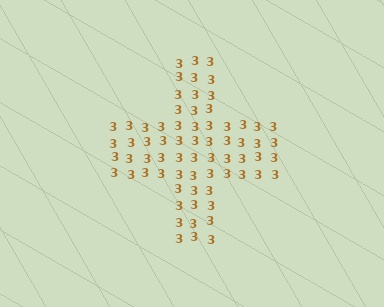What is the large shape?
The large shape is a cross.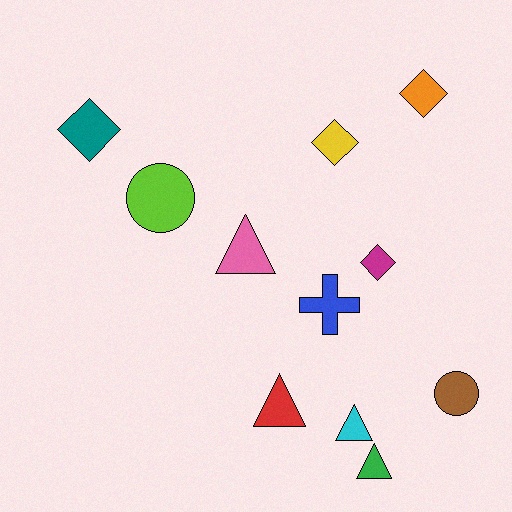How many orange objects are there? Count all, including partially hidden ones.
There is 1 orange object.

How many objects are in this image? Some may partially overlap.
There are 11 objects.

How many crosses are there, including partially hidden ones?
There is 1 cross.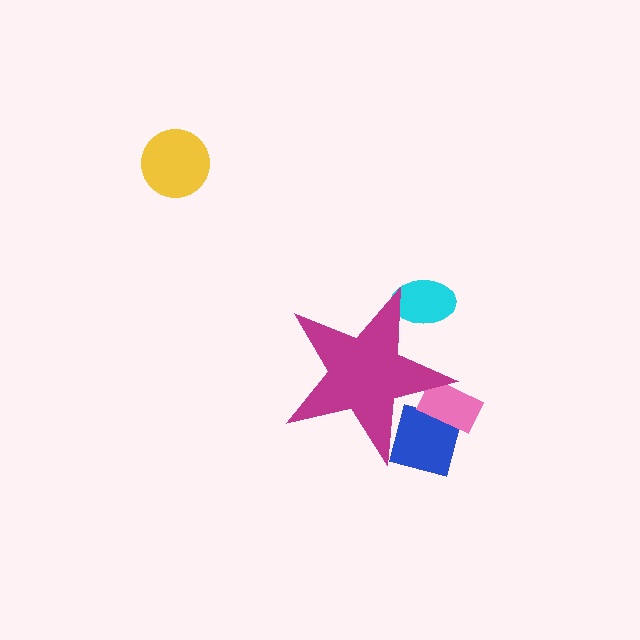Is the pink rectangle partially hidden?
Yes, the pink rectangle is partially hidden behind the magenta star.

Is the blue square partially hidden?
Yes, the blue square is partially hidden behind the magenta star.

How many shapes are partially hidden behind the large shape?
3 shapes are partially hidden.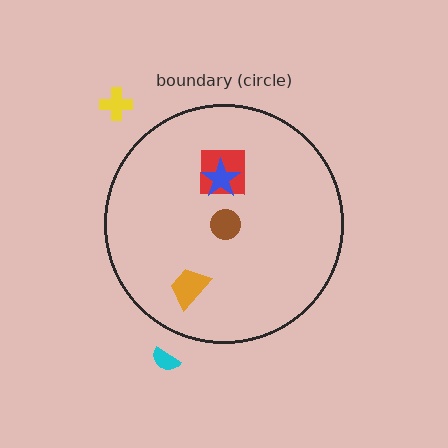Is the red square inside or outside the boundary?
Inside.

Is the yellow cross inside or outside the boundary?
Outside.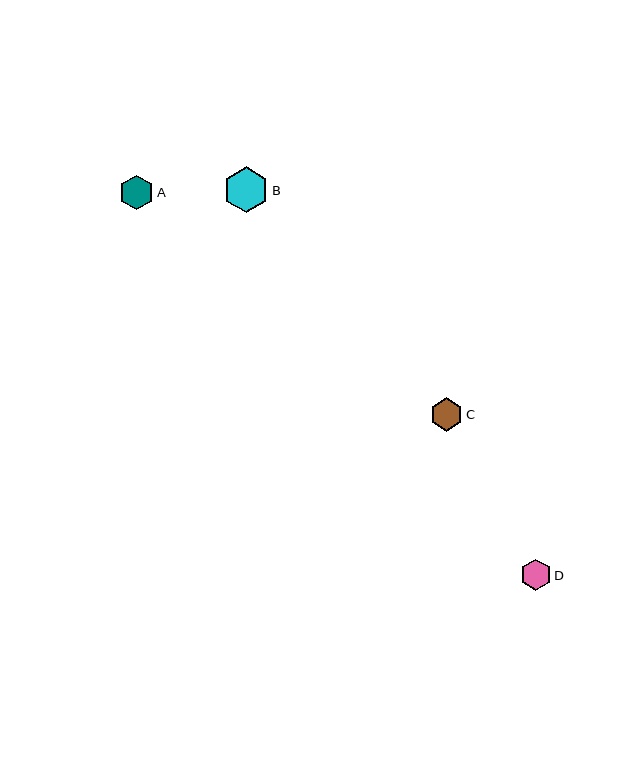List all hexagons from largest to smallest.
From largest to smallest: B, A, C, D.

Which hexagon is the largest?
Hexagon B is the largest with a size of approximately 46 pixels.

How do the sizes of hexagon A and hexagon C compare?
Hexagon A and hexagon C are approximately the same size.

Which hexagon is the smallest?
Hexagon D is the smallest with a size of approximately 31 pixels.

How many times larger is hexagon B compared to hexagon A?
Hexagon B is approximately 1.3 times the size of hexagon A.